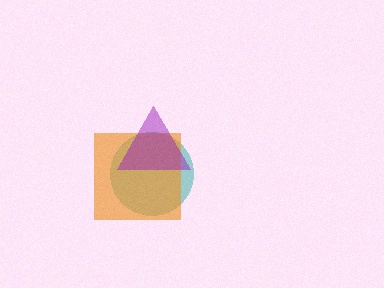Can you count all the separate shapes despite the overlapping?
Yes, there are 3 separate shapes.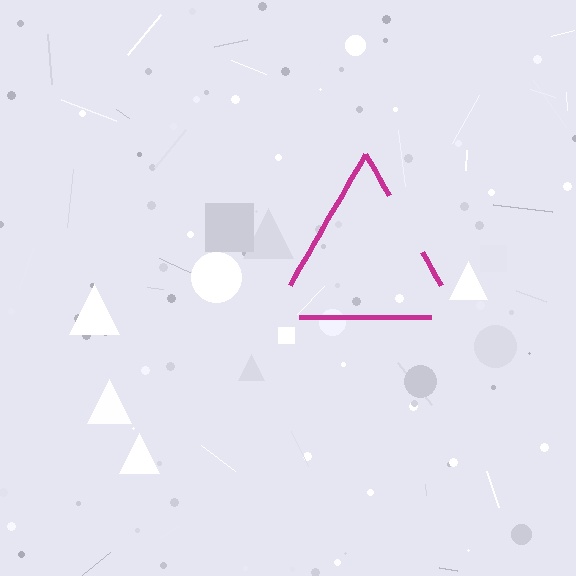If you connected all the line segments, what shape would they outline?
They would outline a triangle.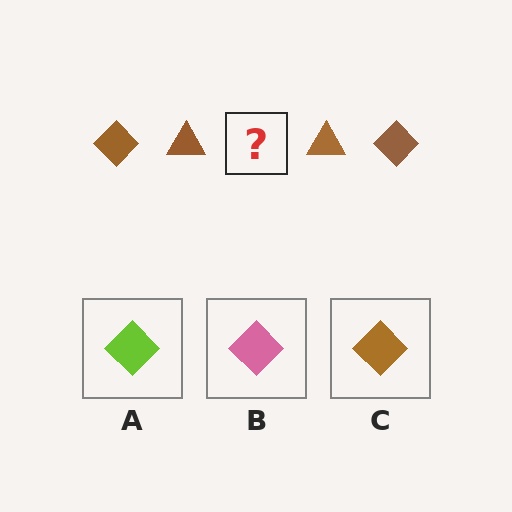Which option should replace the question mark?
Option C.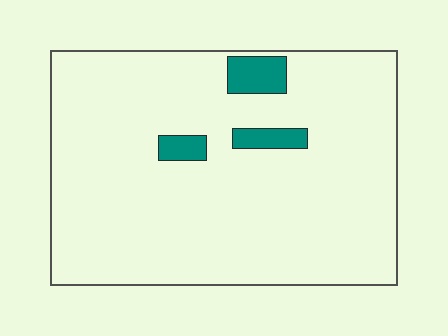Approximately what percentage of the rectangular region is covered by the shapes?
Approximately 5%.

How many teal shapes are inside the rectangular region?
3.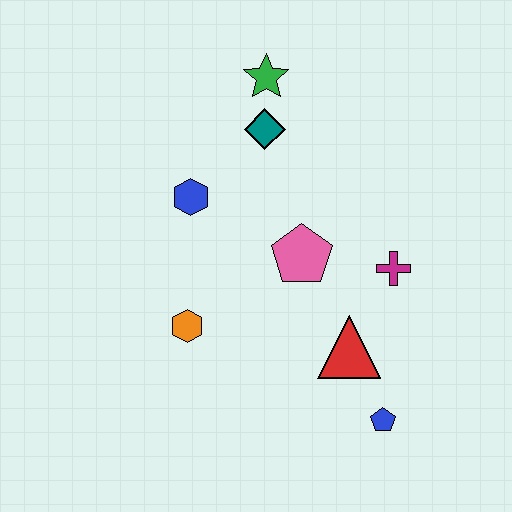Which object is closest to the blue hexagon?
The teal diamond is closest to the blue hexagon.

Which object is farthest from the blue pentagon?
The green star is farthest from the blue pentagon.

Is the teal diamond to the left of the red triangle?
Yes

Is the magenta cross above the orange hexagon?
Yes